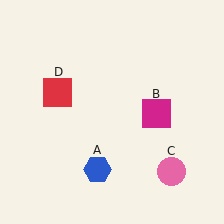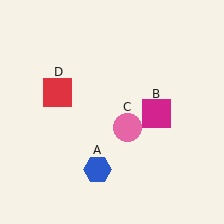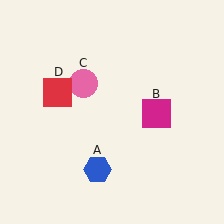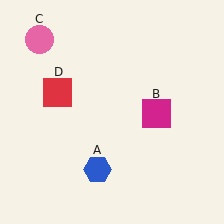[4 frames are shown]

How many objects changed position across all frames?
1 object changed position: pink circle (object C).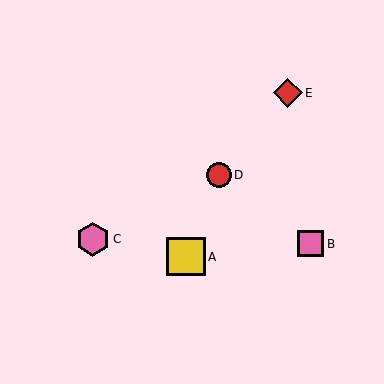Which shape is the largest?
The yellow square (labeled A) is the largest.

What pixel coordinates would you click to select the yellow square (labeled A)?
Click at (186, 257) to select the yellow square A.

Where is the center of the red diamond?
The center of the red diamond is at (288, 93).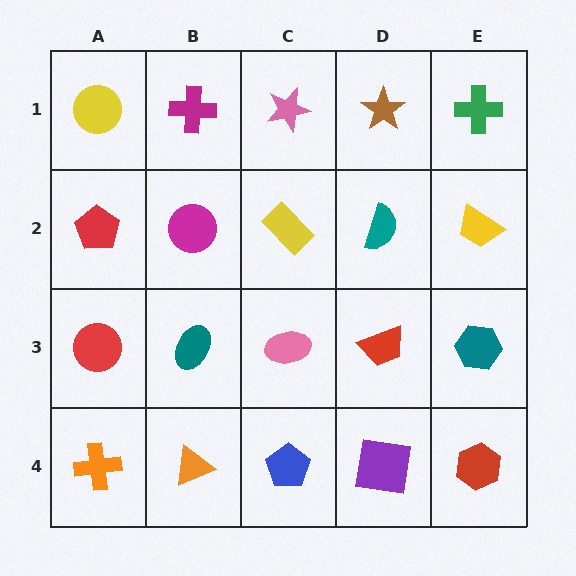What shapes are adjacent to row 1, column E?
A yellow trapezoid (row 2, column E), a brown star (row 1, column D).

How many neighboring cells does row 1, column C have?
3.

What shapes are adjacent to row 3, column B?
A magenta circle (row 2, column B), an orange triangle (row 4, column B), a red circle (row 3, column A), a pink ellipse (row 3, column C).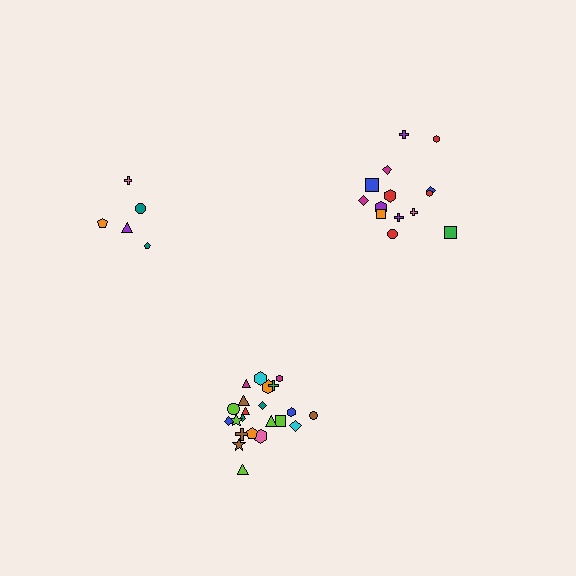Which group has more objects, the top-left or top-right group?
The top-right group.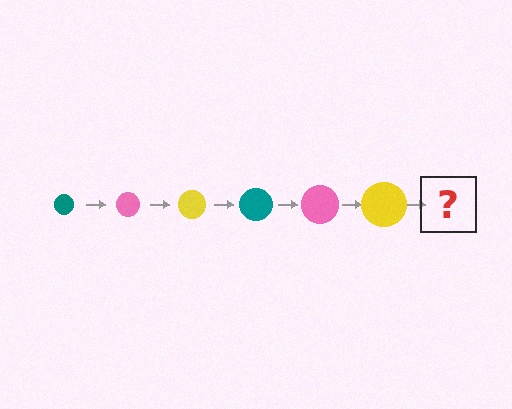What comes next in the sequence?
The next element should be a teal circle, larger than the previous one.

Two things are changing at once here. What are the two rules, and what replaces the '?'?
The two rules are that the circle grows larger each step and the color cycles through teal, pink, and yellow. The '?' should be a teal circle, larger than the previous one.